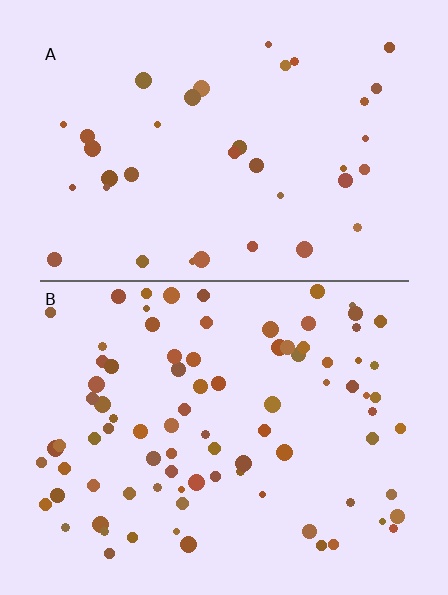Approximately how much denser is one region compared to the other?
Approximately 2.3× — region B over region A.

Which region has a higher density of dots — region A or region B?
B (the bottom).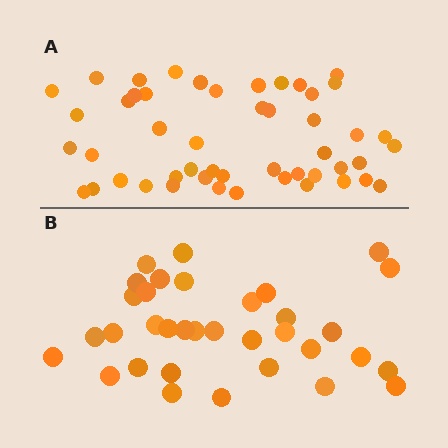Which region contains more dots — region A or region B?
Region A (the top region) has more dots.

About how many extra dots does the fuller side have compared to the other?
Region A has approximately 15 more dots than region B.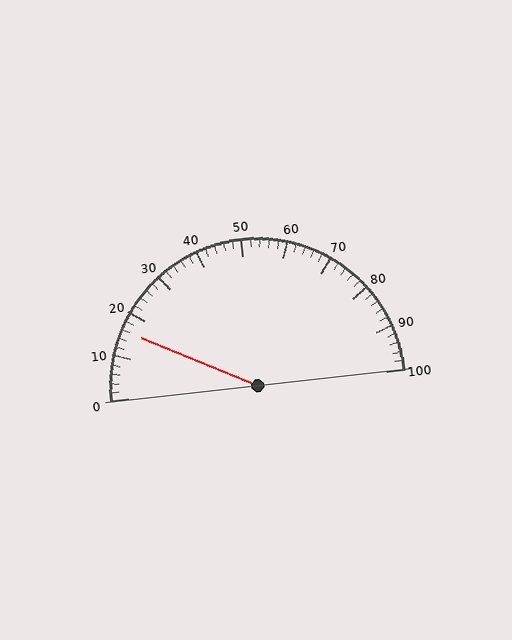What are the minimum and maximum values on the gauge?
The gauge ranges from 0 to 100.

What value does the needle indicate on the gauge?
The needle indicates approximately 16.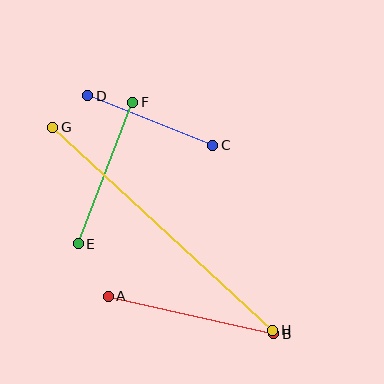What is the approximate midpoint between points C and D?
The midpoint is at approximately (150, 120) pixels.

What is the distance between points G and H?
The distance is approximately 299 pixels.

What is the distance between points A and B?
The distance is approximately 170 pixels.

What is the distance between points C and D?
The distance is approximately 135 pixels.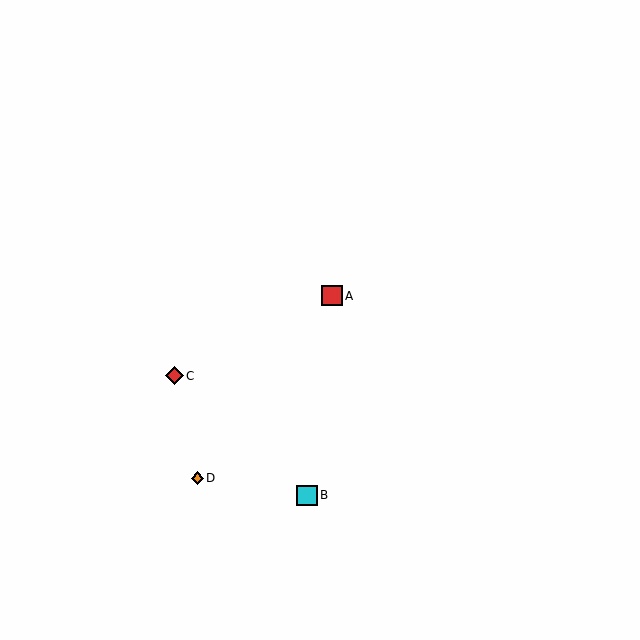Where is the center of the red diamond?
The center of the red diamond is at (174, 376).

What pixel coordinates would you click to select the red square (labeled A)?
Click at (332, 296) to select the red square A.